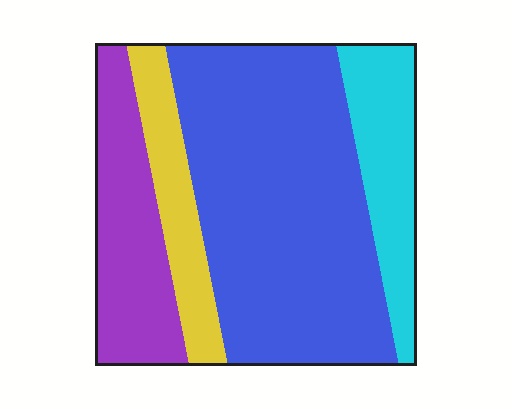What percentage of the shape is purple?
Purple covers about 20% of the shape.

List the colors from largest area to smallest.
From largest to smallest: blue, purple, cyan, yellow.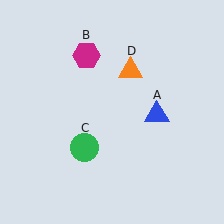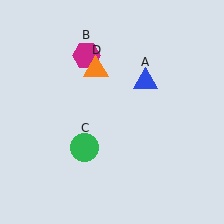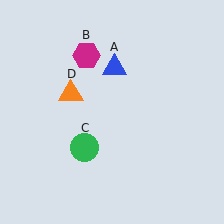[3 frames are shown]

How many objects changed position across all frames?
2 objects changed position: blue triangle (object A), orange triangle (object D).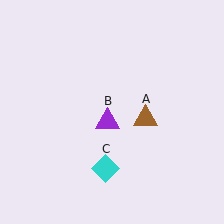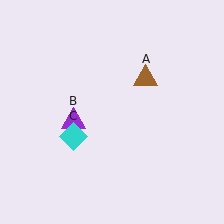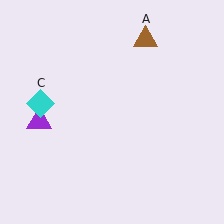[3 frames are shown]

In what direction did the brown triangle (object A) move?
The brown triangle (object A) moved up.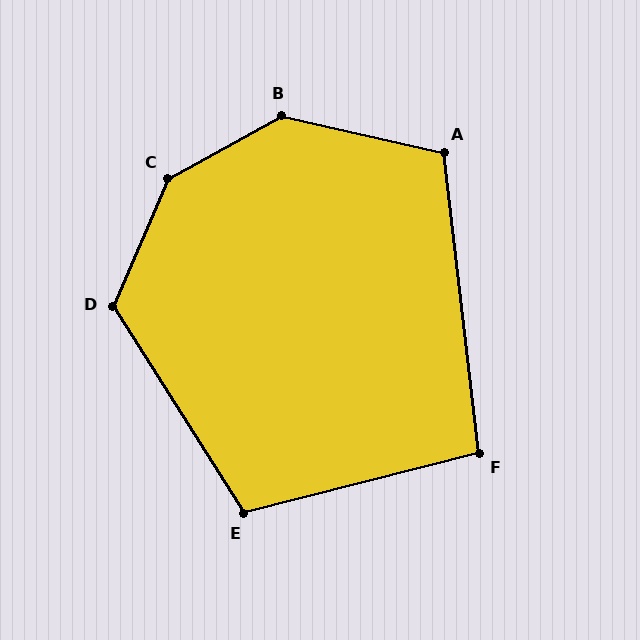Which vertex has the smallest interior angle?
F, at approximately 98 degrees.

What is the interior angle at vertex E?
Approximately 108 degrees (obtuse).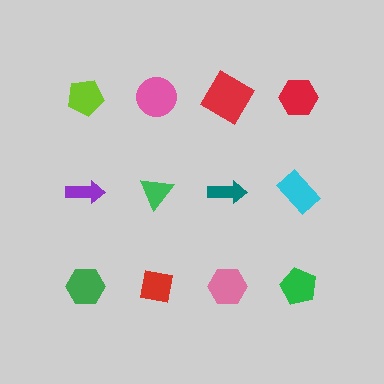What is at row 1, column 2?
A pink circle.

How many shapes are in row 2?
4 shapes.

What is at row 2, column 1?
A purple arrow.